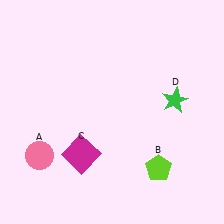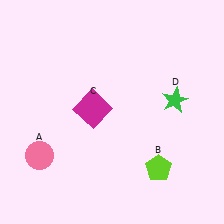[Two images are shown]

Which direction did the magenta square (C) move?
The magenta square (C) moved up.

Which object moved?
The magenta square (C) moved up.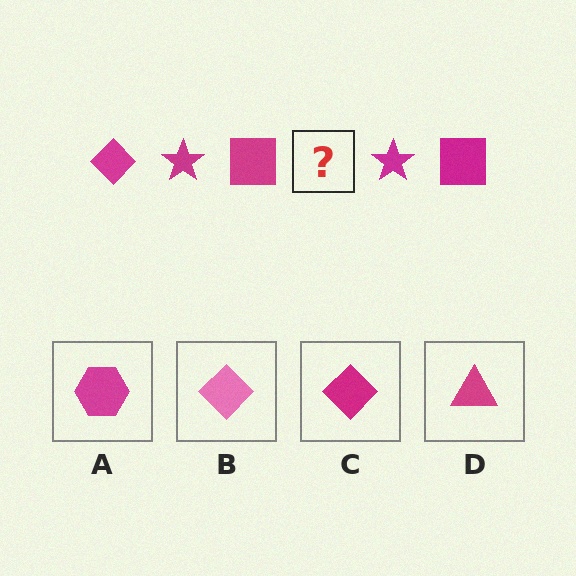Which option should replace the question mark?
Option C.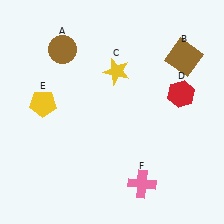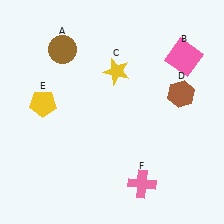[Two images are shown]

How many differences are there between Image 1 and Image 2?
There are 2 differences between the two images.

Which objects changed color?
B changed from brown to pink. D changed from red to brown.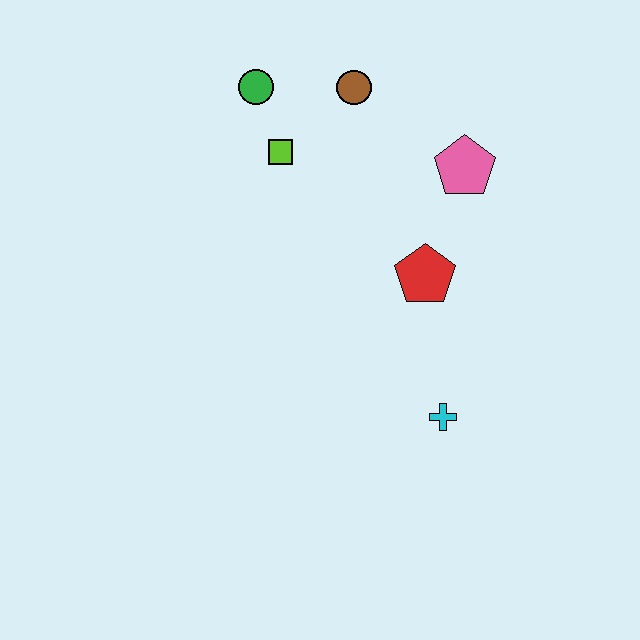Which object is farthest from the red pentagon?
The green circle is farthest from the red pentagon.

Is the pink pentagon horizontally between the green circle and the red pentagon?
No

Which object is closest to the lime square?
The green circle is closest to the lime square.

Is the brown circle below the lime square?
No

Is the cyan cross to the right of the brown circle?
Yes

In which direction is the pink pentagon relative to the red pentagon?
The pink pentagon is above the red pentagon.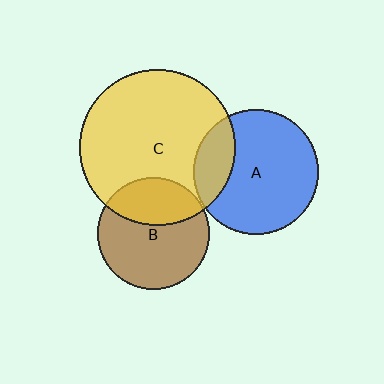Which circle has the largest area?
Circle C (yellow).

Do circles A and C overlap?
Yes.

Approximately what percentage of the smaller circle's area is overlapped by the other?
Approximately 20%.